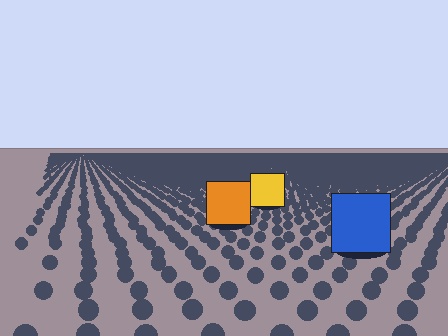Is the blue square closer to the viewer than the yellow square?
Yes. The blue square is closer — you can tell from the texture gradient: the ground texture is coarser near it.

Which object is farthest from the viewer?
The yellow square is farthest from the viewer. It appears smaller and the ground texture around it is denser.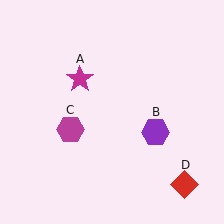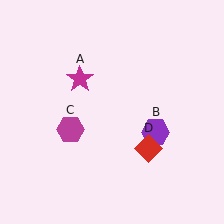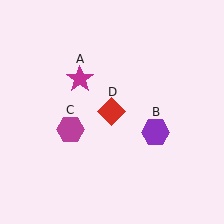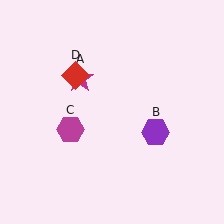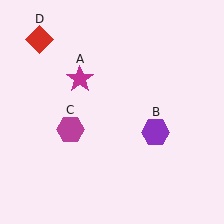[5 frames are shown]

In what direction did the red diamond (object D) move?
The red diamond (object D) moved up and to the left.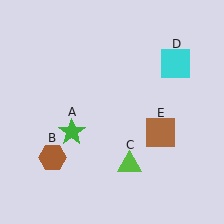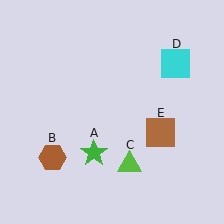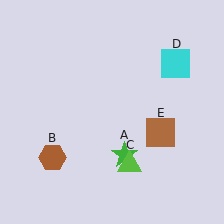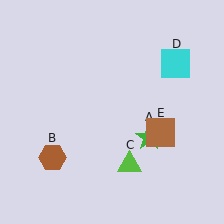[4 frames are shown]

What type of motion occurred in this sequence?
The green star (object A) rotated counterclockwise around the center of the scene.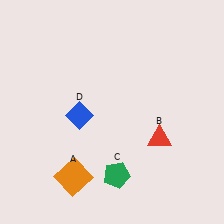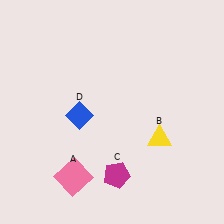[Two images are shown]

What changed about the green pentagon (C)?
In Image 1, C is green. In Image 2, it changed to magenta.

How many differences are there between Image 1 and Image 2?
There are 3 differences between the two images.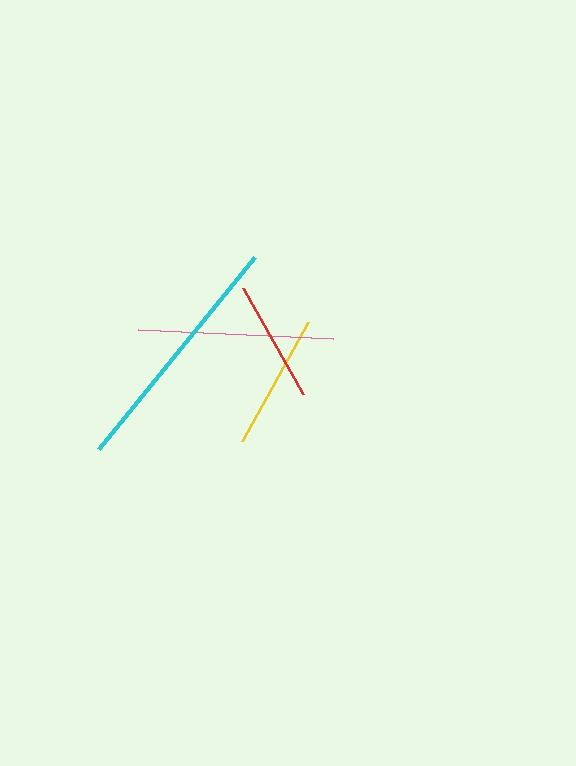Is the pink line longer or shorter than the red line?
The pink line is longer than the red line.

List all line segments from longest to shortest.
From longest to shortest: cyan, pink, yellow, red.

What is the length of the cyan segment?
The cyan segment is approximately 247 pixels long.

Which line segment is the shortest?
The red line is the shortest at approximately 122 pixels.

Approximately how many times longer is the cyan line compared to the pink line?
The cyan line is approximately 1.3 times the length of the pink line.